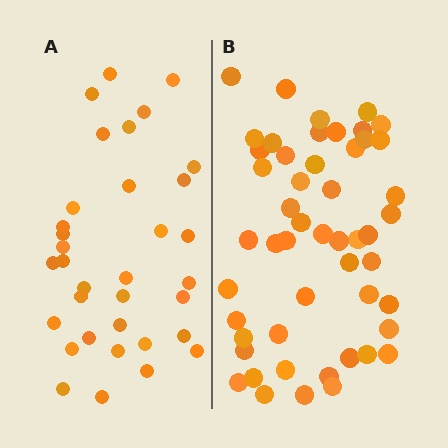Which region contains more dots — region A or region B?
Region B (the right region) has more dots.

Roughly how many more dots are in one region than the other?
Region B has approximately 15 more dots than region A.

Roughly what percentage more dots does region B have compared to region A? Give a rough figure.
About 50% more.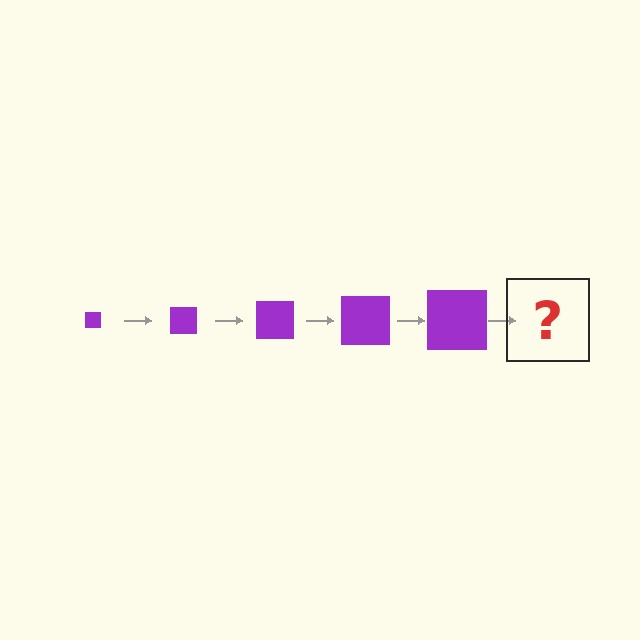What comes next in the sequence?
The next element should be a purple square, larger than the previous one.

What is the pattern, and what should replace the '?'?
The pattern is that the square gets progressively larger each step. The '?' should be a purple square, larger than the previous one.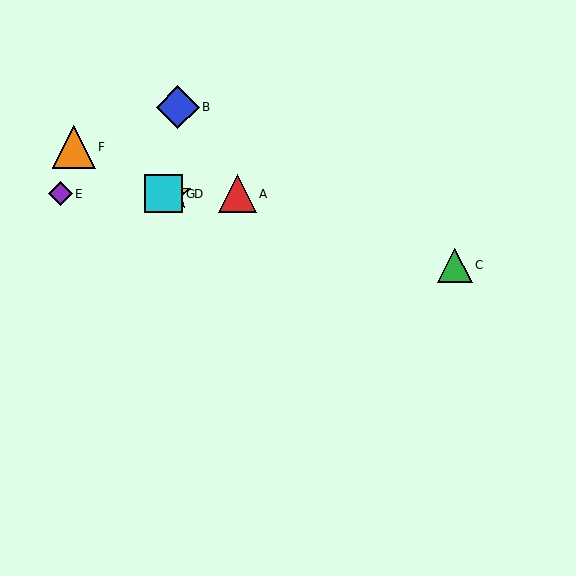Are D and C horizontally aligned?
No, D is at y≈194 and C is at y≈265.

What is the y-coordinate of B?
Object B is at y≈107.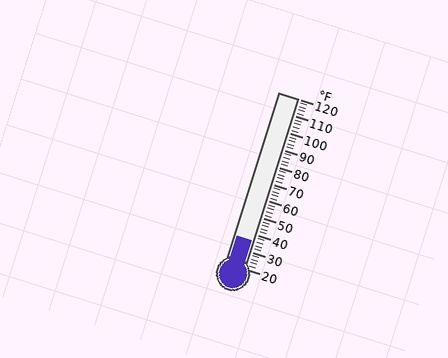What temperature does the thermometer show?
The thermometer shows approximately 36°F.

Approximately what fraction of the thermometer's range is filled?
The thermometer is filled to approximately 15% of its range.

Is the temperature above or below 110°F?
The temperature is below 110°F.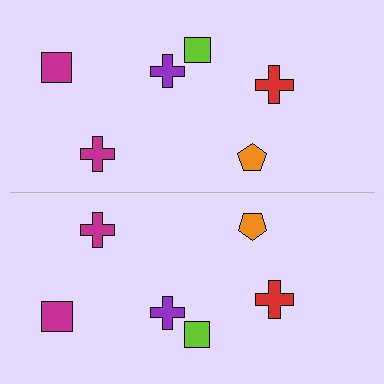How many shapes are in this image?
There are 12 shapes in this image.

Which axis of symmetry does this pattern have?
The pattern has a horizontal axis of symmetry running through the center of the image.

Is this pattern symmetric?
Yes, this pattern has bilateral (reflection) symmetry.